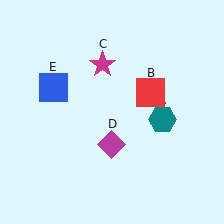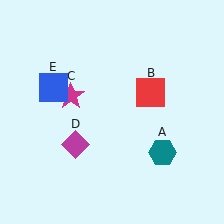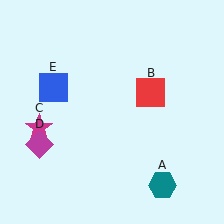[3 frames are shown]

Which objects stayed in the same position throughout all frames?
Red square (object B) and blue square (object E) remained stationary.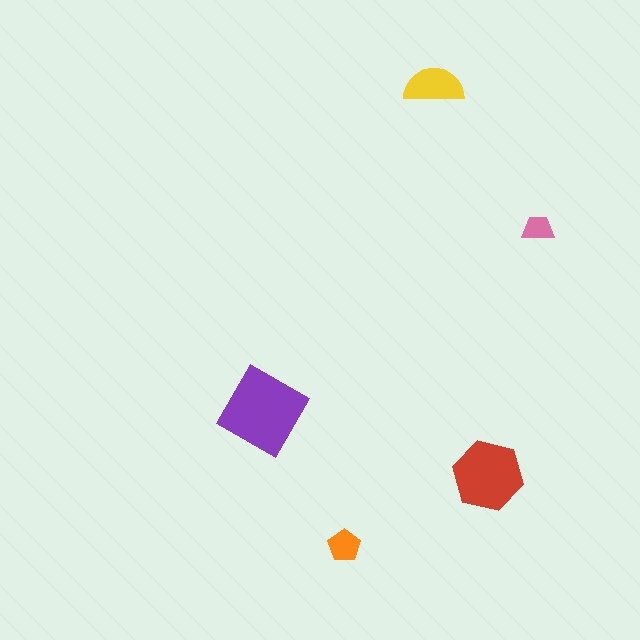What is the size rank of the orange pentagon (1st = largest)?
4th.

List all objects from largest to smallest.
The purple diamond, the red hexagon, the yellow semicircle, the orange pentagon, the pink trapezoid.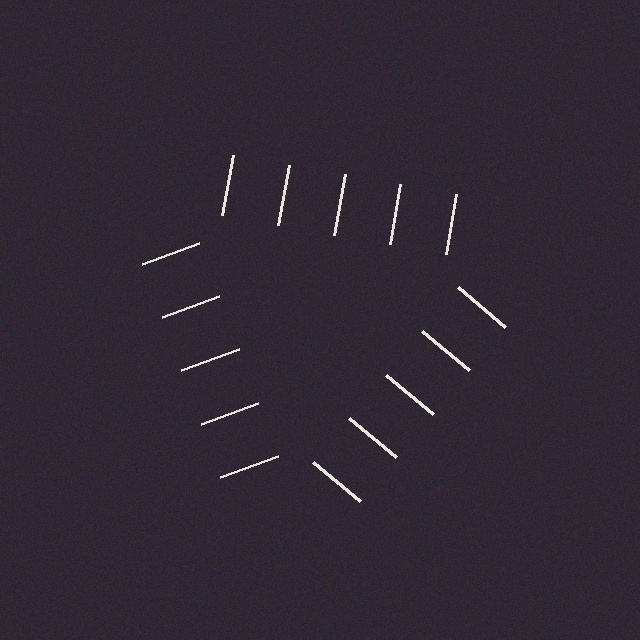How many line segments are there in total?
15 — 5 along each of the 3 edges.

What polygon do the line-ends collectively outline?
An illusory triangle — the line segments terminate on its edges but no continuous stroke is drawn.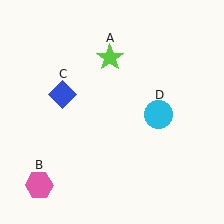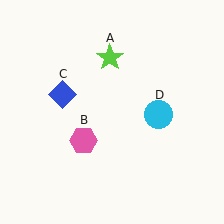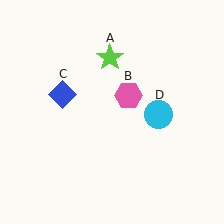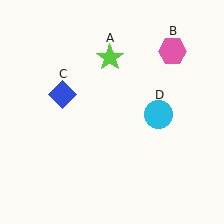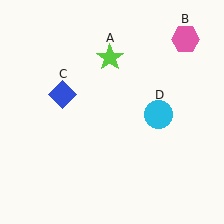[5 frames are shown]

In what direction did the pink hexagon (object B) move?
The pink hexagon (object B) moved up and to the right.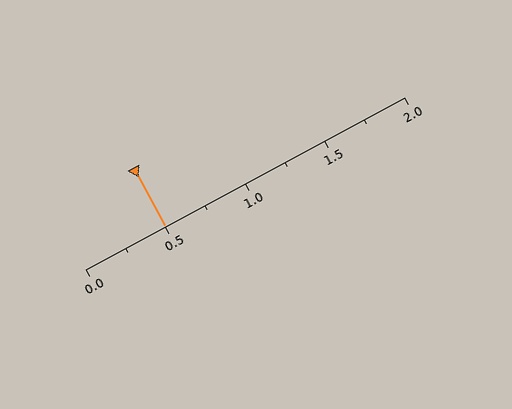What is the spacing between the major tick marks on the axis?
The major ticks are spaced 0.5 apart.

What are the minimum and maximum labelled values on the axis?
The axis runs from 0.0 to 2.0.